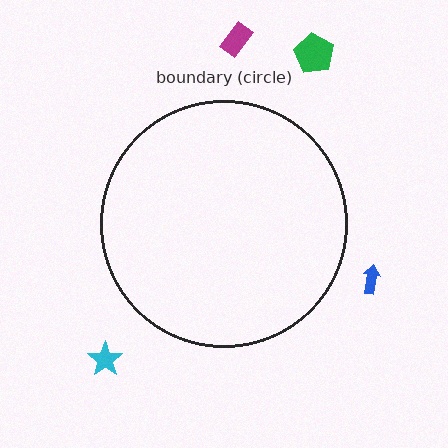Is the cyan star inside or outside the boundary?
Outside.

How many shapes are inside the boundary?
0 inside, 4 outside.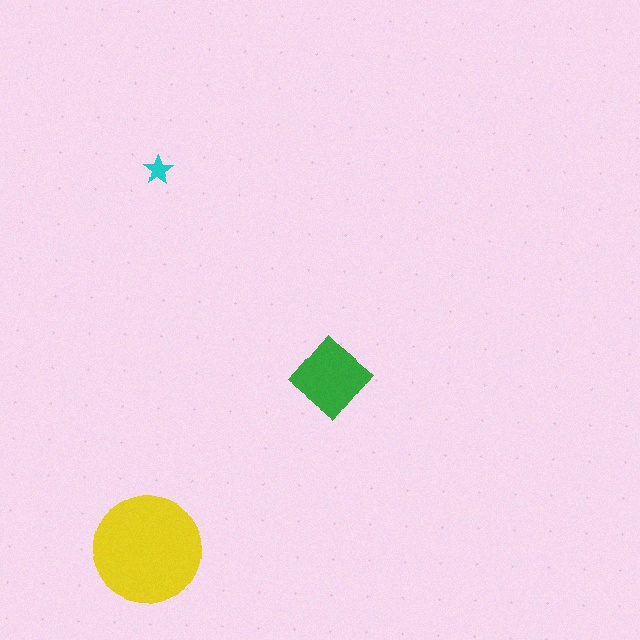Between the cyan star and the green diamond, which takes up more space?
The green diamond.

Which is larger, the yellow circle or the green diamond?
The yellow circle.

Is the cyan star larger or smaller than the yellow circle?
Smaller.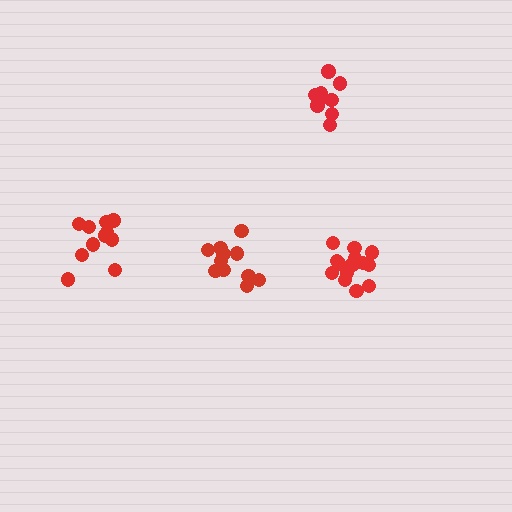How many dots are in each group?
Group 1: 9 dots, Group 2: 12 dots, Group 3: 12 dots, Group 4: 14 dots (47 total).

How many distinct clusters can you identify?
There are 4 distinct clusters.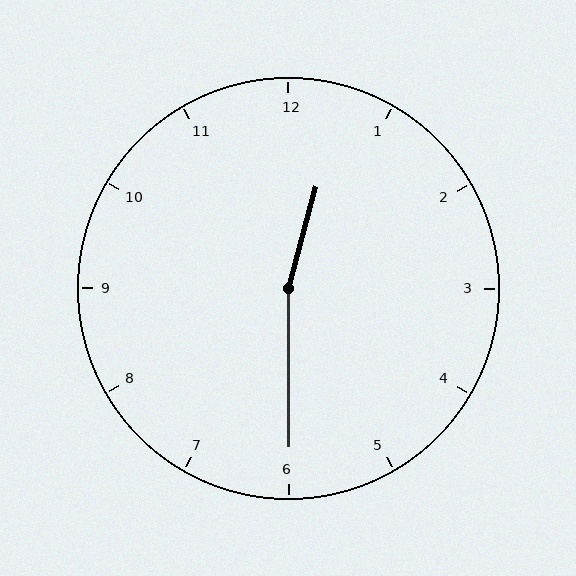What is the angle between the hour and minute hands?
Approximately 165 degrees.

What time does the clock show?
12:30.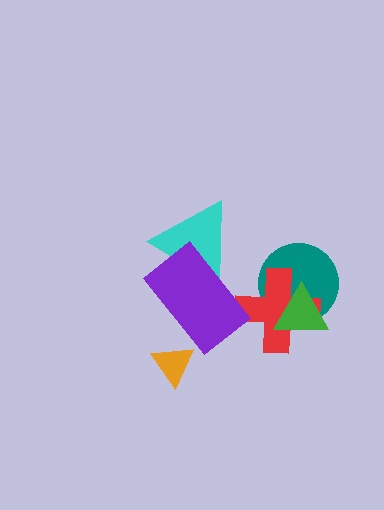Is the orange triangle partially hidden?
No, no other shape covers it.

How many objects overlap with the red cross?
3 objects overlap with the red cross.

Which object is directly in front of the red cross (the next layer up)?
The purple rectangle is directly in front of the red cross.